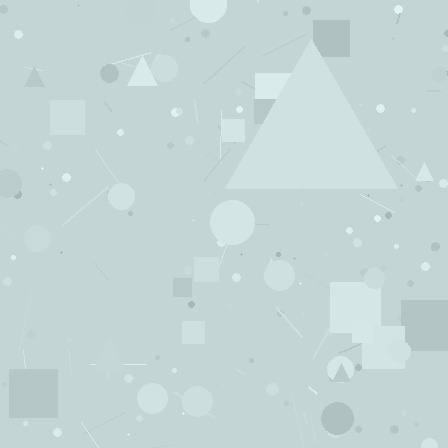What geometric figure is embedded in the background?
A triangle is embedded in the background.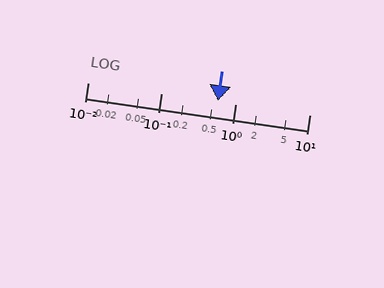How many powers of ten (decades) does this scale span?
The scale spans 3 decades, from 0.01 to 10.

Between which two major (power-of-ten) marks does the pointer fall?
The pointer is between 0.1 and 1.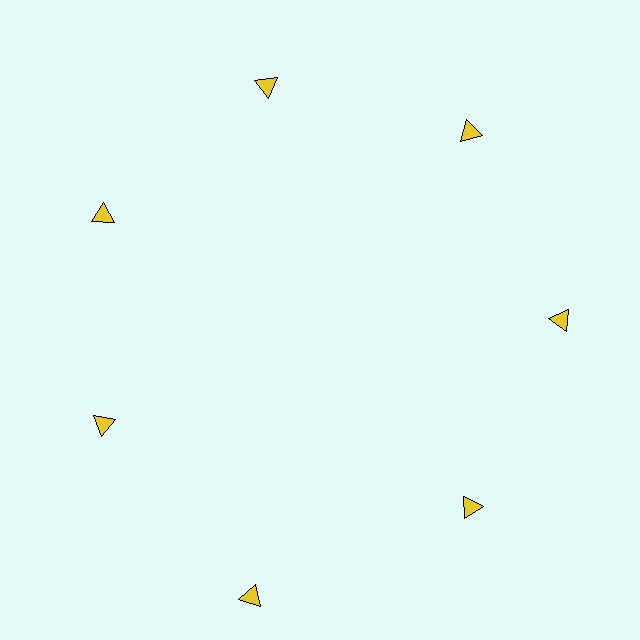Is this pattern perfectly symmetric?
No. The 7 yellow triangles are arranged in a ring, but one element near the 6 o'clock position is pushed outward from the center, breaking the 7-fold rotational symmetry.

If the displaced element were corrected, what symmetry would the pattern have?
It would have 7-fold rotational symmetry — the pattern would map onto itself every 51 degrees.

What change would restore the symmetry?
The symmetry would be restored by moving it inward, back onto the ring so that all 7 triangles sit at equal angles and equal distance from the center.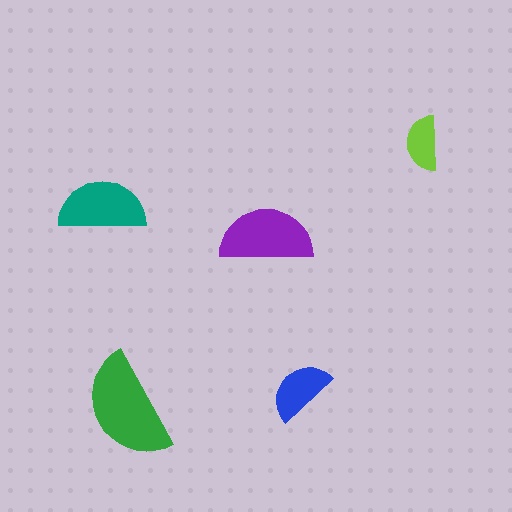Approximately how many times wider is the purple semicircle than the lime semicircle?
About 1.5 times wider.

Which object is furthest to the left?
The teal semicircle is leftmost.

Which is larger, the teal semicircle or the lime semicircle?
The teal one.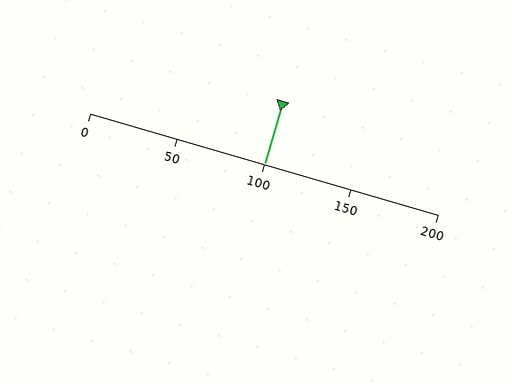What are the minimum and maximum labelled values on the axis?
The axis runs from 0 to 200.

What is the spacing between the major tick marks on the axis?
The major ticks are spaced 50 apart.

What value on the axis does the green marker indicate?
The marker indicates approximately 100.